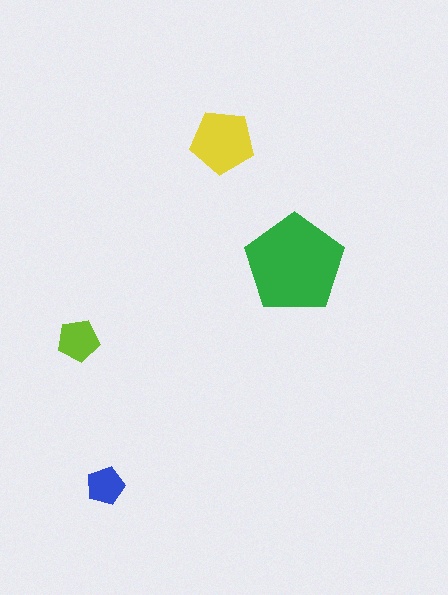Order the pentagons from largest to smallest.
the green one, the yellow one, the lime one, the blue one.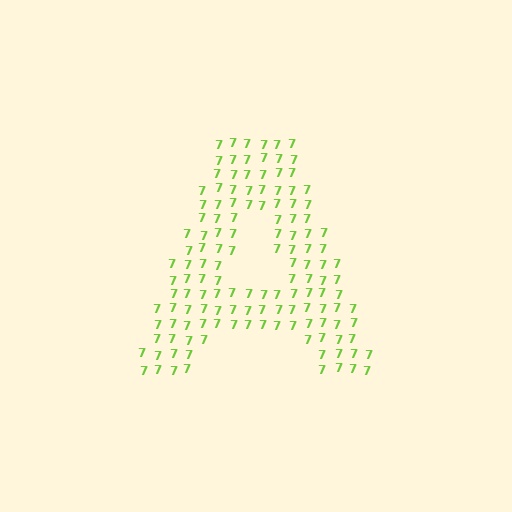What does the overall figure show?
The overall figure shows the letter A.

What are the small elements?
The small elements are digit 7's.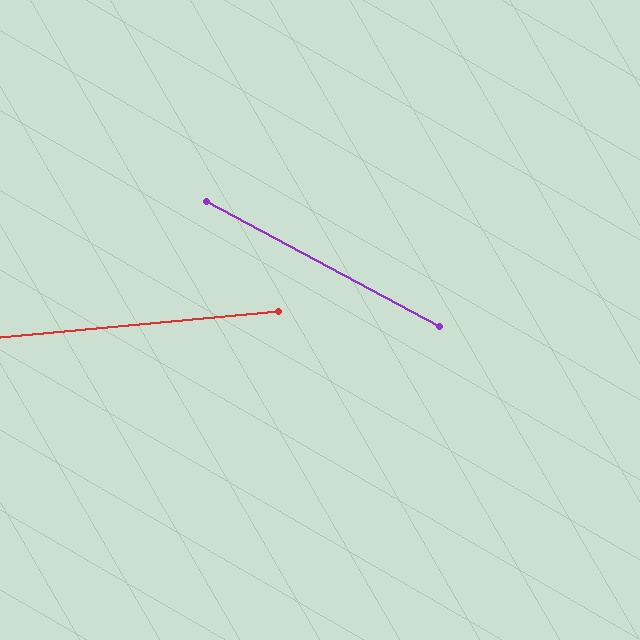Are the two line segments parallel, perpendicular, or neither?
Neither parallel nor perpendicular — they differ by about 34°.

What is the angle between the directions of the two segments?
Approximately 34 degrees.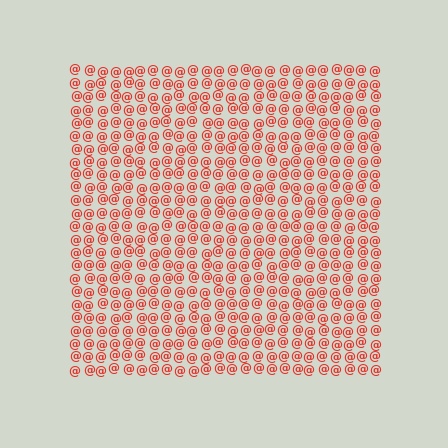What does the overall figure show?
The overall figure shows a square.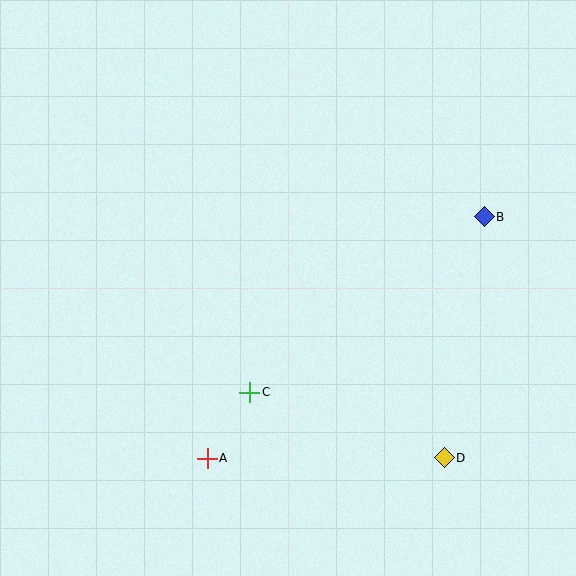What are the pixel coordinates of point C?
Point C is at (250, 392).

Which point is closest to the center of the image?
Point C at (250, 392) is closest to the center.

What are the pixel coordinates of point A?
Point A is at (207, 458).